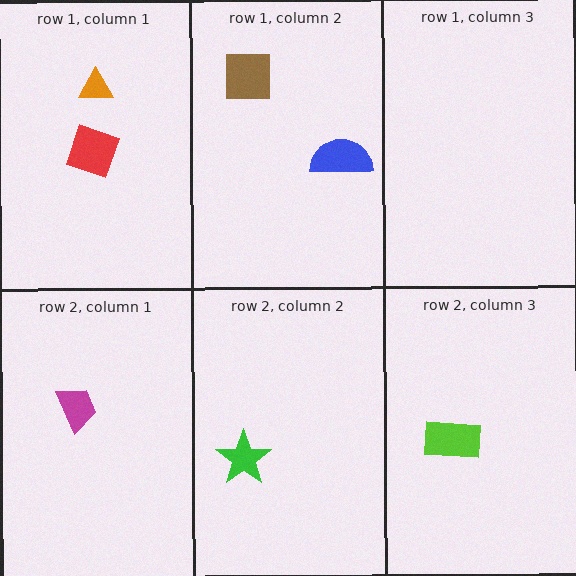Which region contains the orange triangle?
The row 1, column 1 region.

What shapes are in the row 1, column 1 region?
The orange triangle, the red diamond.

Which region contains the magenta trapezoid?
The row 2, column 1 region.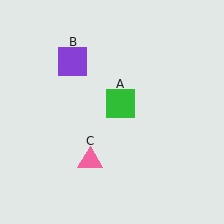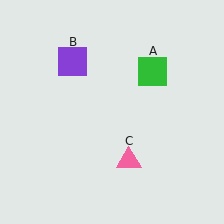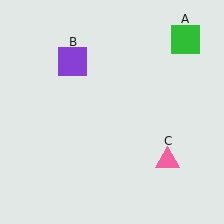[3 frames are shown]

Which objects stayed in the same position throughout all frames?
Purple square (object B) remained stationary.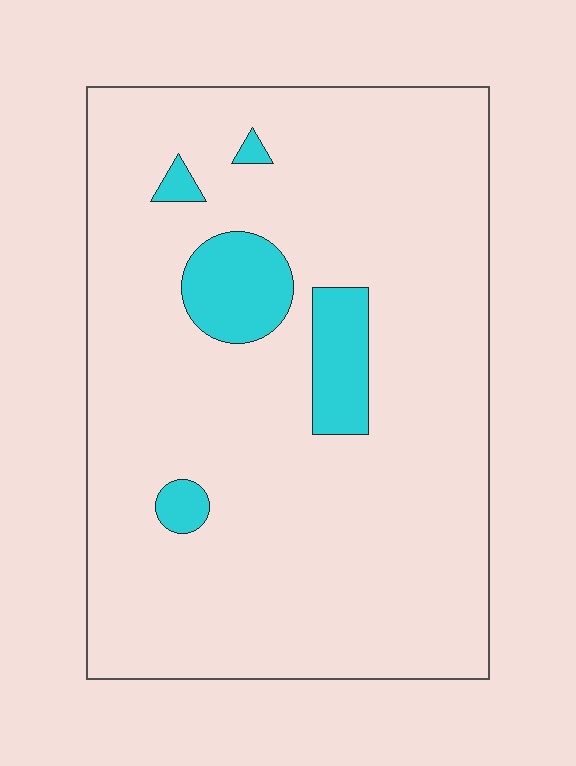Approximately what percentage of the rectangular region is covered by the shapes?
Approximately 10%.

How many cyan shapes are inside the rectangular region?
5.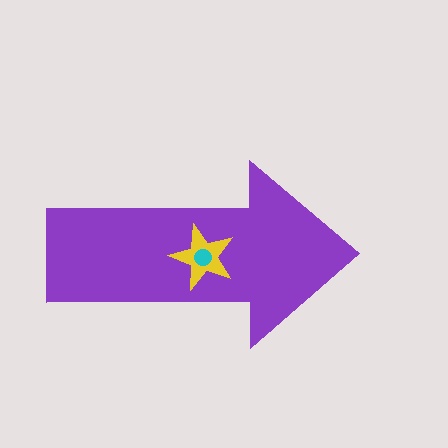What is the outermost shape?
The purple arrow.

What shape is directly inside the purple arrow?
The yellow star.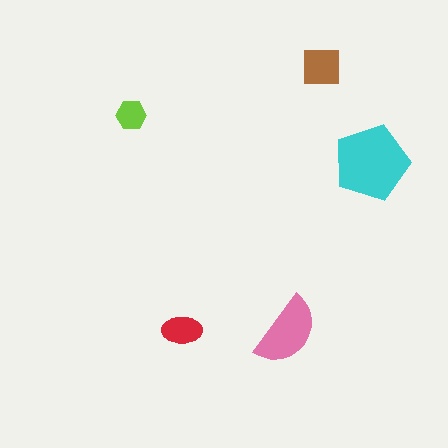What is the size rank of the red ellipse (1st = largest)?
4th.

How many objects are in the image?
There are 5 objects in the image.